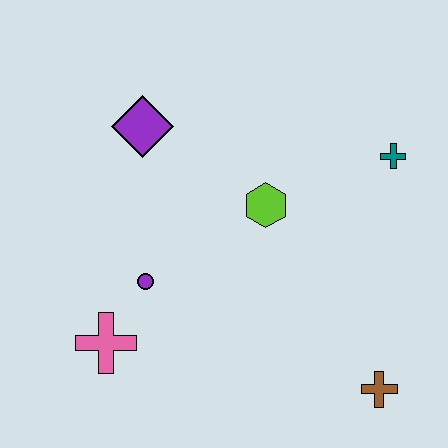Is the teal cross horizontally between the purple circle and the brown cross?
No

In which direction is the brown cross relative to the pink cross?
The brown cross is to the right of the pink cross.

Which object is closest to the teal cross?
The lime hexagon is closest to the teal cross.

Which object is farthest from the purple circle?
The teal cross is farthest from the purple circle.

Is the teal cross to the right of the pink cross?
Yes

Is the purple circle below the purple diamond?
Yes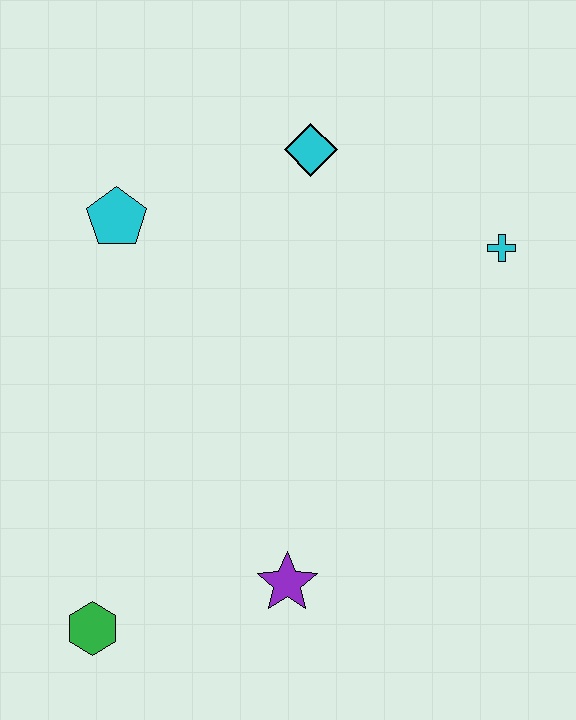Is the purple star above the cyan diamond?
No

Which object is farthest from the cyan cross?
The green hexagon is farthest from the cyan cross.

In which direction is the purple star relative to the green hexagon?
The purple star is to the right of the green hexagon.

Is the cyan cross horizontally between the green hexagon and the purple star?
No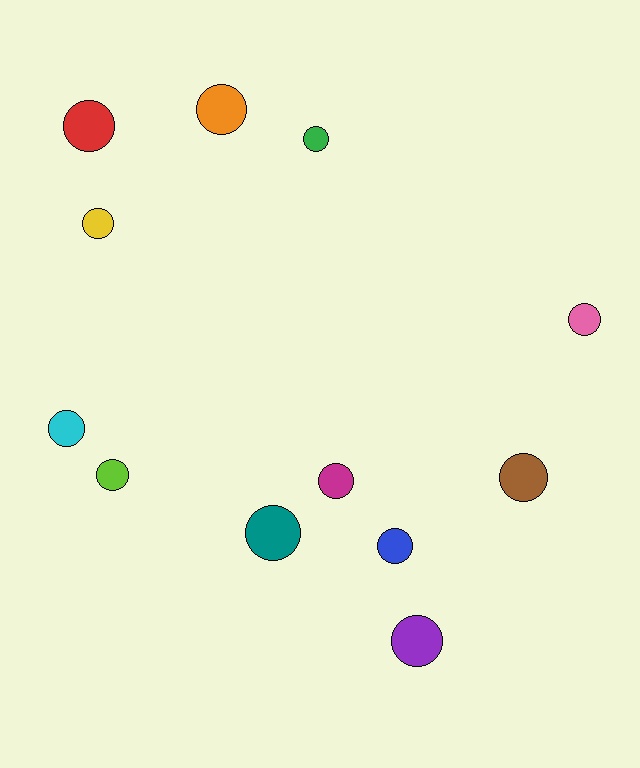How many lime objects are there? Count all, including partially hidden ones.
There is 1 lime object.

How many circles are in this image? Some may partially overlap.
There are 12 circles.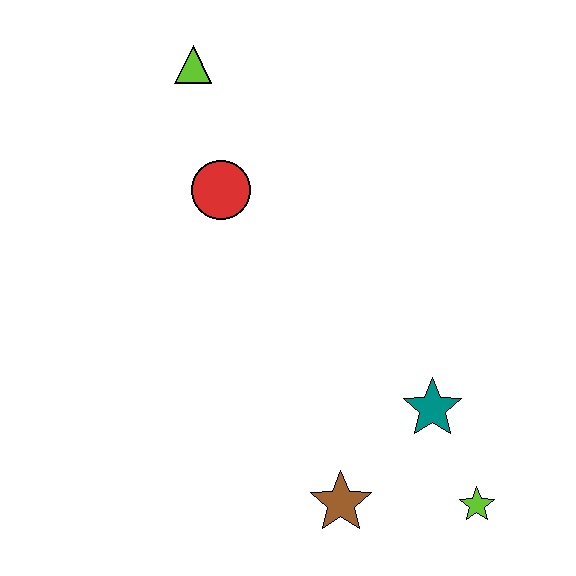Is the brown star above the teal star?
No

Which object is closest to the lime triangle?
The red circle is closest to the lime triangle.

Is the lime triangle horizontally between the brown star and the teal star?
No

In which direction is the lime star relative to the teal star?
The lime star is below the teal star.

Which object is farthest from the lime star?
The lime triangle is farthest from the lime star.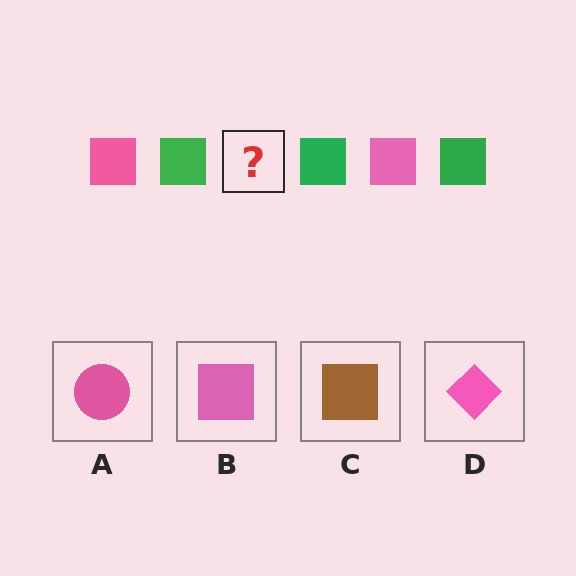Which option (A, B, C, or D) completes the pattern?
B.